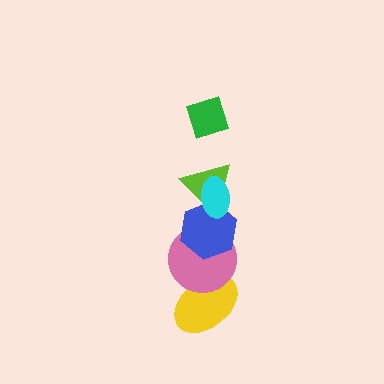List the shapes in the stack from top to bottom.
From top to bottom: the green diamond, the cyan ellipse, the lime triangle, the blue hexagon, the pink circle, the yellow ellipse.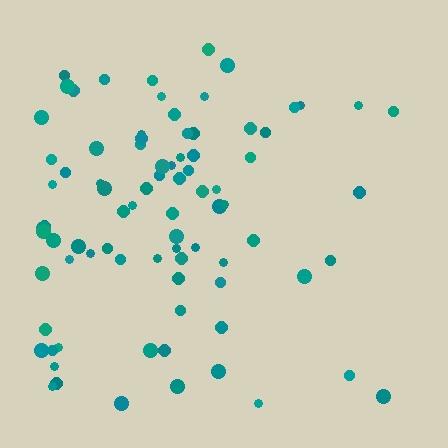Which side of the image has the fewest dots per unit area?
The right.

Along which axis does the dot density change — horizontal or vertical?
Horizontal.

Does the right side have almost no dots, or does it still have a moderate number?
Still a moderate number, just noticeably fewer than the left.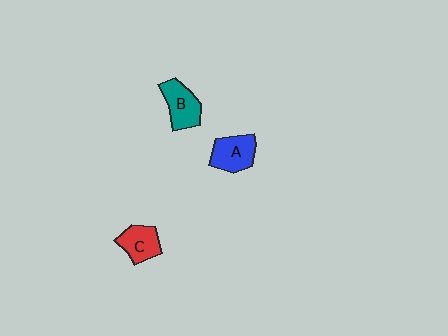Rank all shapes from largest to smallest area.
From largest to smallest: B (teal), A (blue), C (red).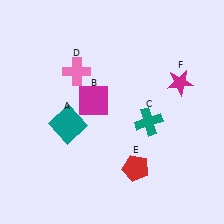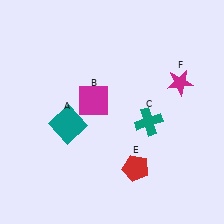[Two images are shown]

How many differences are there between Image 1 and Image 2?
There is 1 difference between the two images.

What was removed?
The pink cross (D) was removed in Image 2.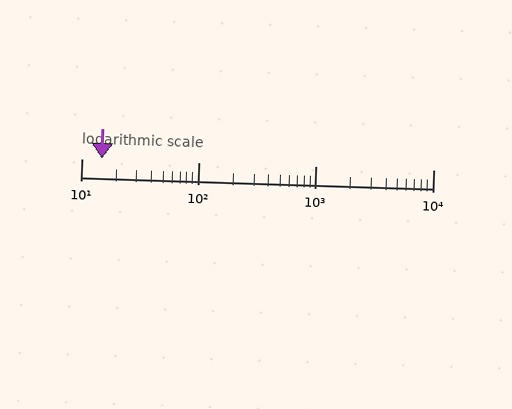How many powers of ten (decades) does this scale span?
The scale spans 3 decades, from 10 to 10000.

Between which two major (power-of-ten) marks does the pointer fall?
The pointer is between 10 and 100.